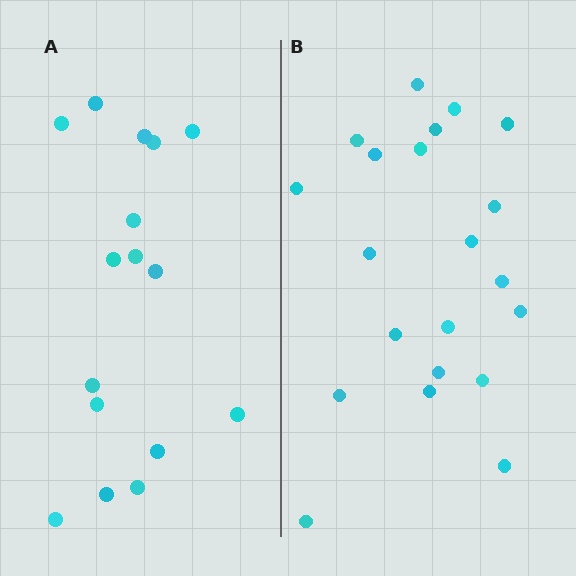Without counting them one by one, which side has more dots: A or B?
Region B (the right region) has more dots.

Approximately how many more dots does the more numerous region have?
Region B has about 5 more dots than region A.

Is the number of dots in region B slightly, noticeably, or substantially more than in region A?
Region B has noticeably more, but not dramatically so. The ratio is roughly 1.3 to 1.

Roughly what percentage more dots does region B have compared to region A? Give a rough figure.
About 30% more.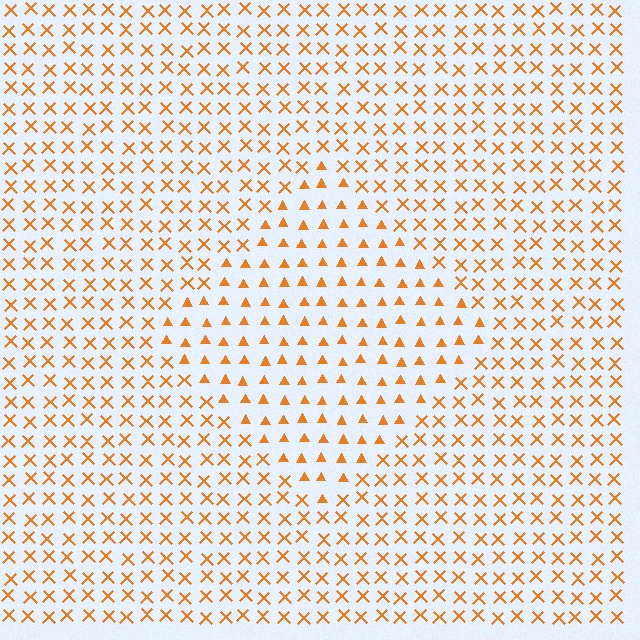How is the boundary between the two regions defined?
The boundary is defined by a change in element shape: triangles inside vs. X marks outside. All elements share the same color and spacing.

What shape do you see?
I see a diamond.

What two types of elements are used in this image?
The image uses triangles inside the diamond region and X marks outside it.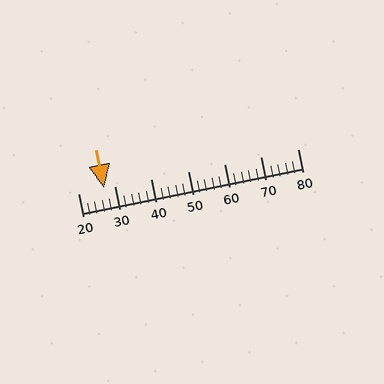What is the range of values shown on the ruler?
The ruler shows values from 20 to 80.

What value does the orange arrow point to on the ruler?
The orange arrow points to approximately 27.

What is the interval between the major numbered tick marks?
The major tick marks are spaced 10 units apart.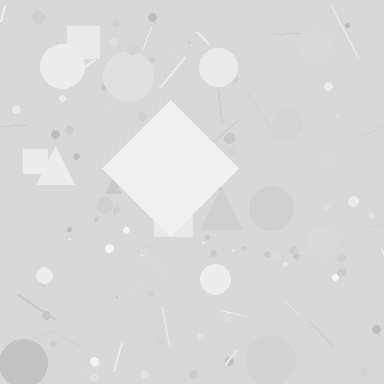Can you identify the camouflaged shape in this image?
The camouflaged shape is a diamond.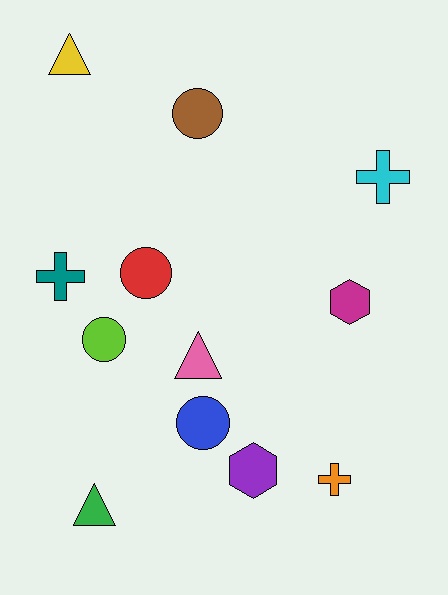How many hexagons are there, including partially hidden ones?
There are 2 hexagons.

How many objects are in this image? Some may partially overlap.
There are 12 objects.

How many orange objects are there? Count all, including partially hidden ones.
There is 1 orange object.